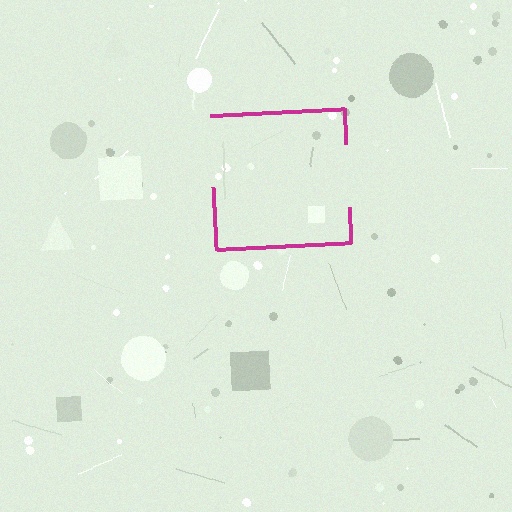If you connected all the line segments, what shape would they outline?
They would outline a square.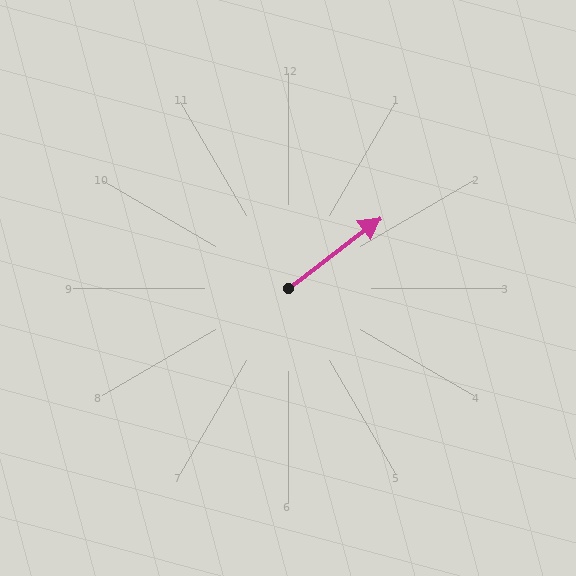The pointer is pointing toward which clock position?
Roughly 2 o'clock.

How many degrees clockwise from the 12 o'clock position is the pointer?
Approximately 53 degrees.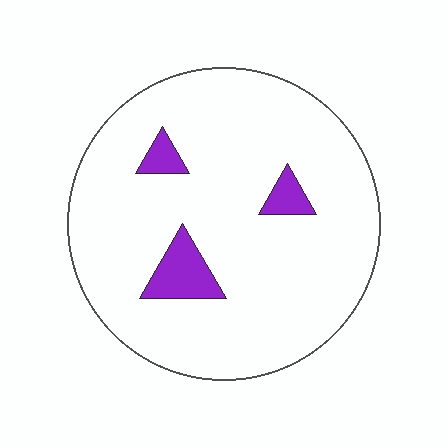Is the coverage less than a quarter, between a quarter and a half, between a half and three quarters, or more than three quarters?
Less than a quarter.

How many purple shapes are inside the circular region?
3.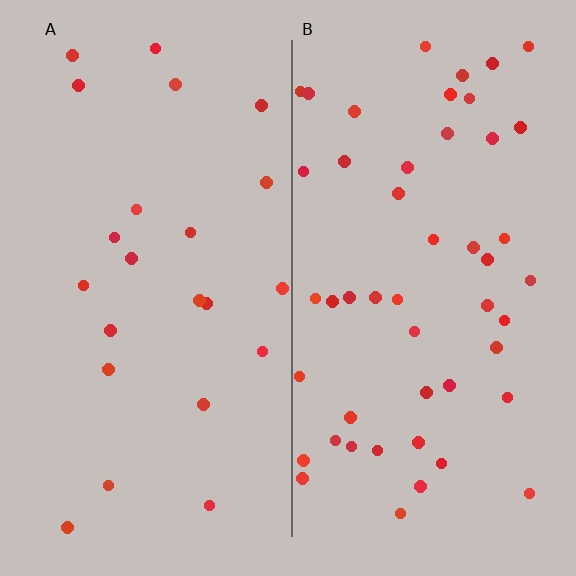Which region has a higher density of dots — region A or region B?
B (the right).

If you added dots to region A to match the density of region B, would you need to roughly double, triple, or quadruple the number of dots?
Approximately double.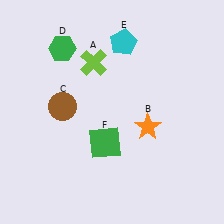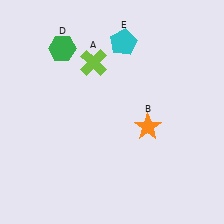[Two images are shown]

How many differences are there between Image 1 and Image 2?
There are 2 differences between the two images.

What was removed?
The brown circle (C), the green square (F) were removed in Image 2.